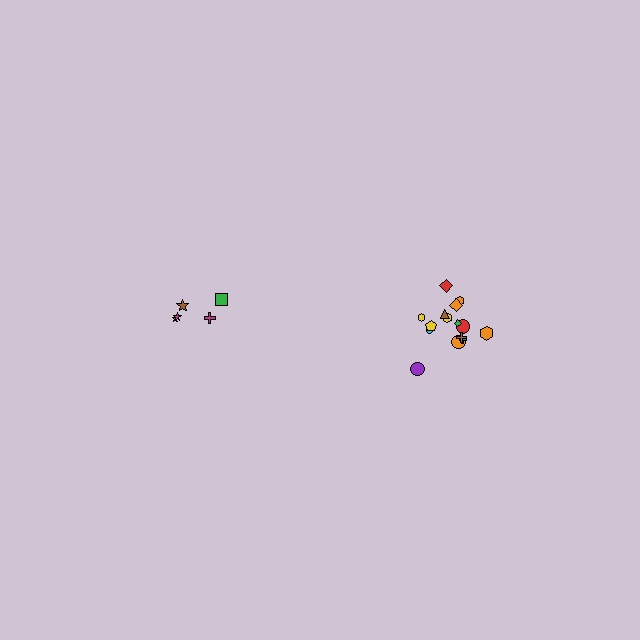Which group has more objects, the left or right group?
The right group.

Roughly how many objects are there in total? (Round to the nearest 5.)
Roughly 20 objects in total.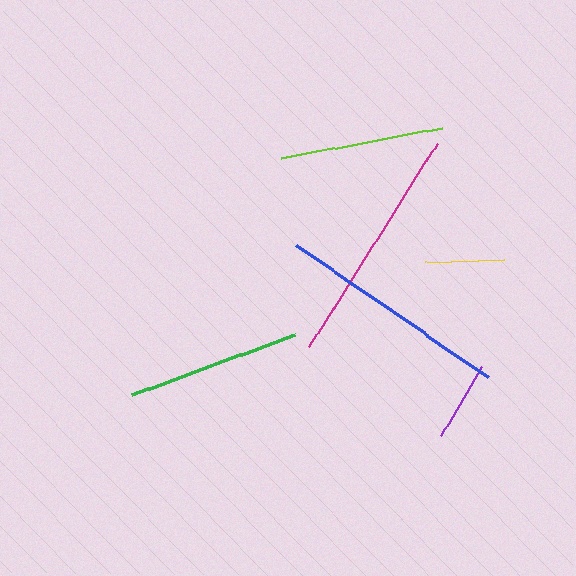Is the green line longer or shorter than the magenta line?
The magenta line is longer than the green line.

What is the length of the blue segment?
The blue segment is approximately 232 pixels long.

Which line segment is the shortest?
The yellow line is the shortest at approximately 79 pixels.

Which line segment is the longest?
The magenta line is the longest at approximately 240 pixels.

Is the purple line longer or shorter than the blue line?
The blue line is longer than the purple line.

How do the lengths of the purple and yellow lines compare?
The purple and yellow lines are approximately the same length.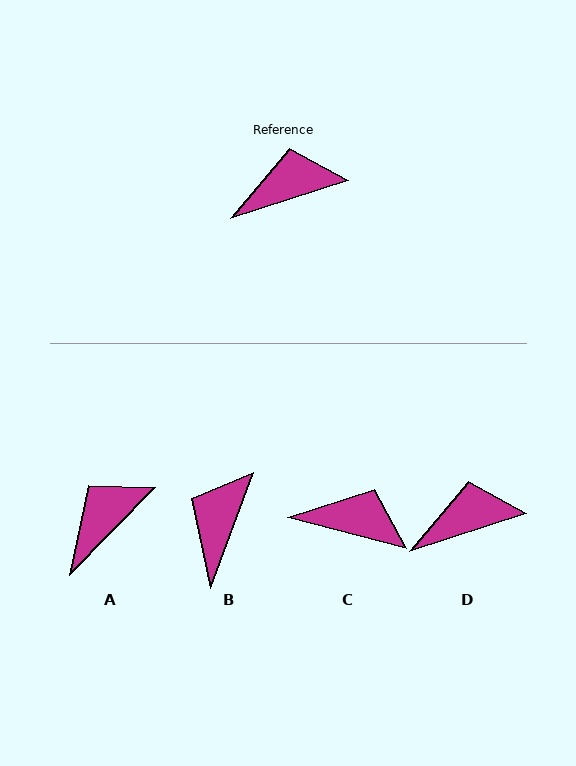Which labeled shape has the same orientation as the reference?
D.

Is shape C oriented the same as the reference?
No, it is off by about 32 degrees.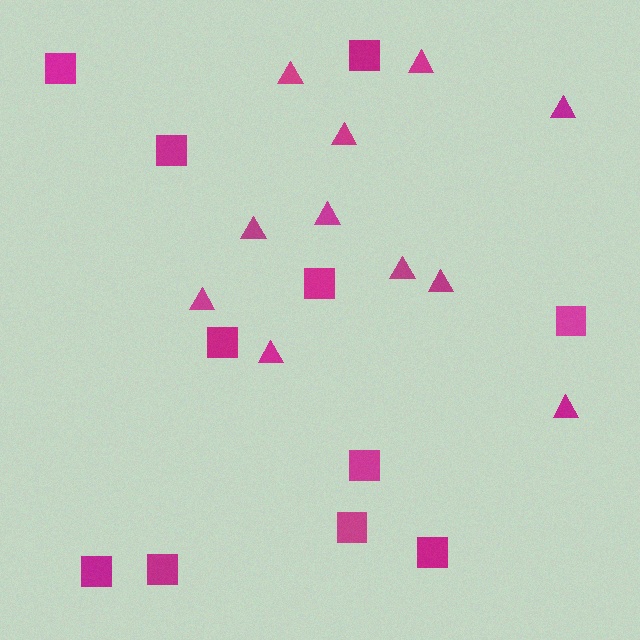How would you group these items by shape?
There are 2 groups: one group of squares (11) and one group of triangles (11).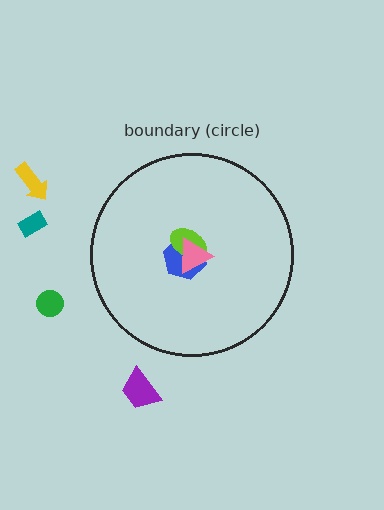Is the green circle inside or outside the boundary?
Outside.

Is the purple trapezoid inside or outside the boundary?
Outside.